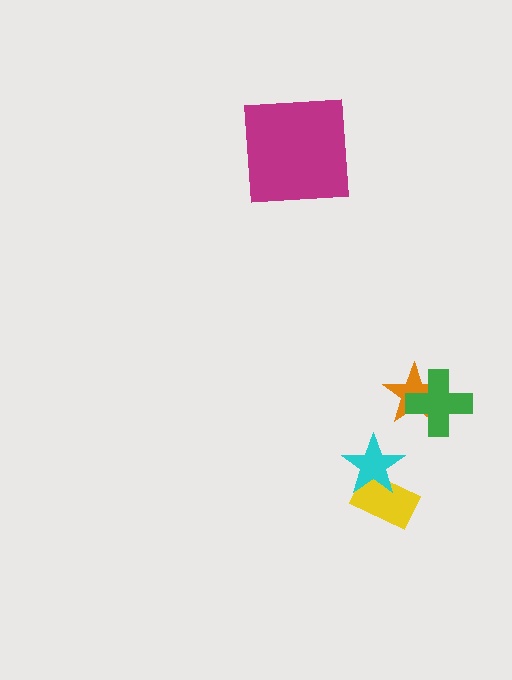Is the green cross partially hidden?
No, no other shape covers it.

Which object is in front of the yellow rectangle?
The cyan star is in front of the yellow rectangle.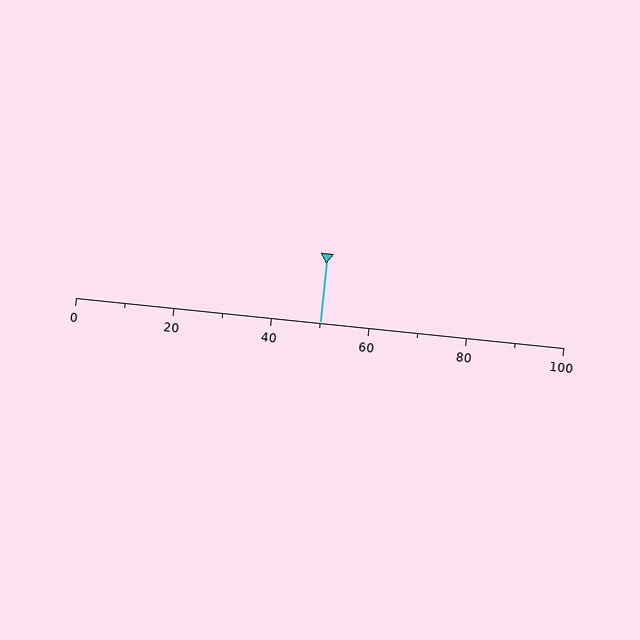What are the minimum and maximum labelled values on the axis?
The axis runs from 0 to 100.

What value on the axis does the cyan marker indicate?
The marker indicates approximately 50.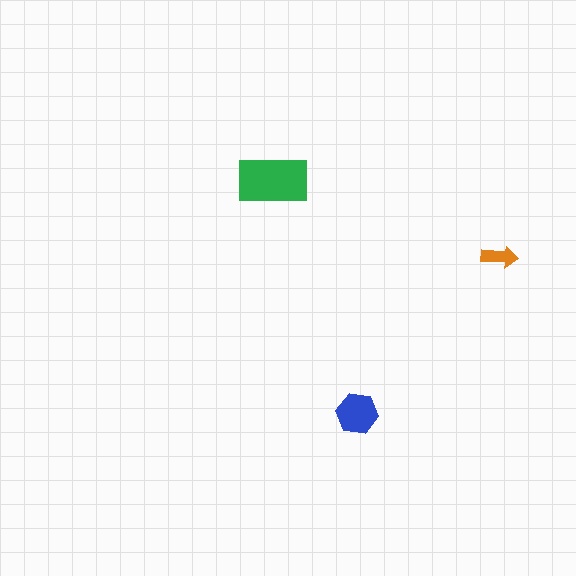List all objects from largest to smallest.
The green rectangle, the blue hexagon, the orange arrow.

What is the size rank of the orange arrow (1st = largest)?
3rd.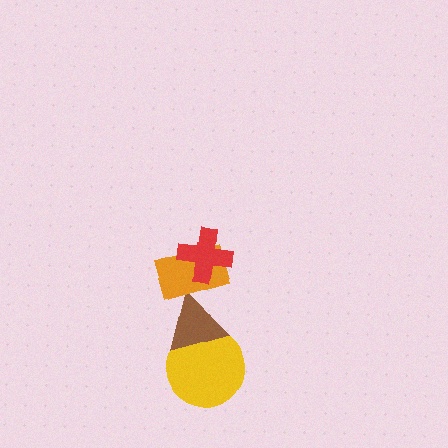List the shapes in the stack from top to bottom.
From top to bottom: the red cross, the orange rectangle, the brown triangle, the yellow circle.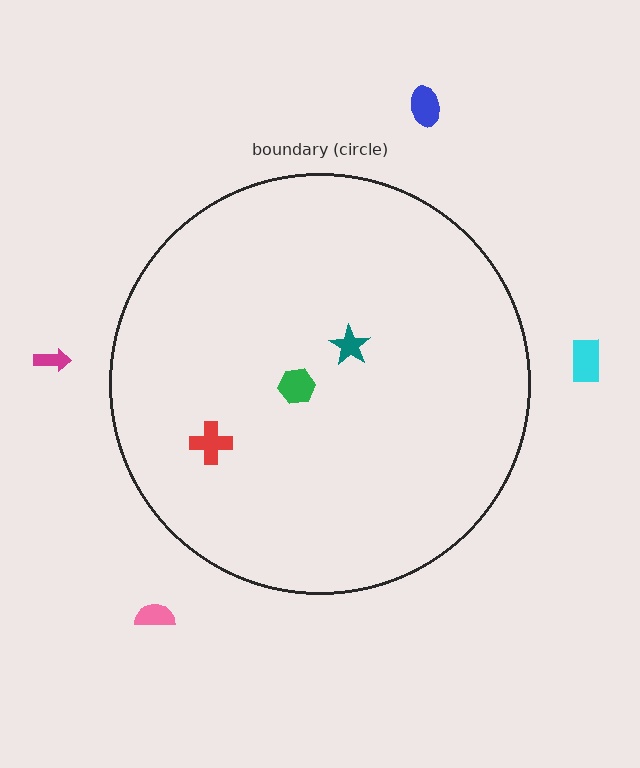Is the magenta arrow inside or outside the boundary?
Outside.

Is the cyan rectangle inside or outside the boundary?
Outside.